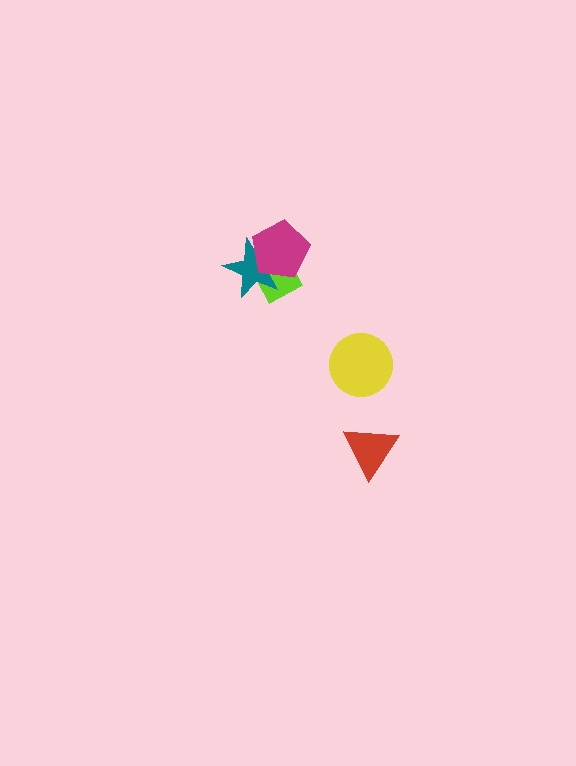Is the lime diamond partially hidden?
Yes, it is partially covered by another shape.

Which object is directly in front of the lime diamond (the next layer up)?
The teal star is directly in front of the lime diamond.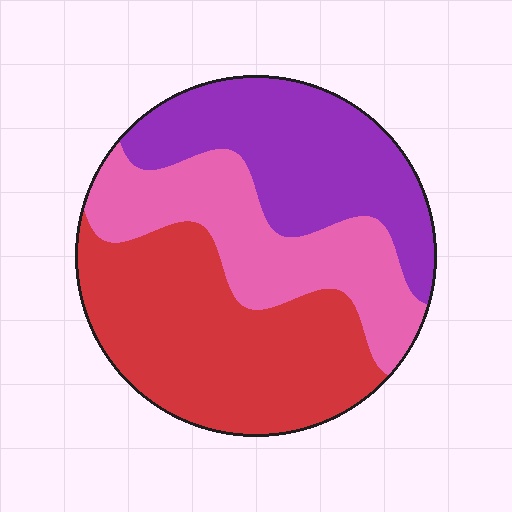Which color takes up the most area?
Red, at roughly 40%.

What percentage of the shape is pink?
Pink covers 28% of the shape.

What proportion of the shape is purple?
Purple takes up about one third (1/3) of the shape.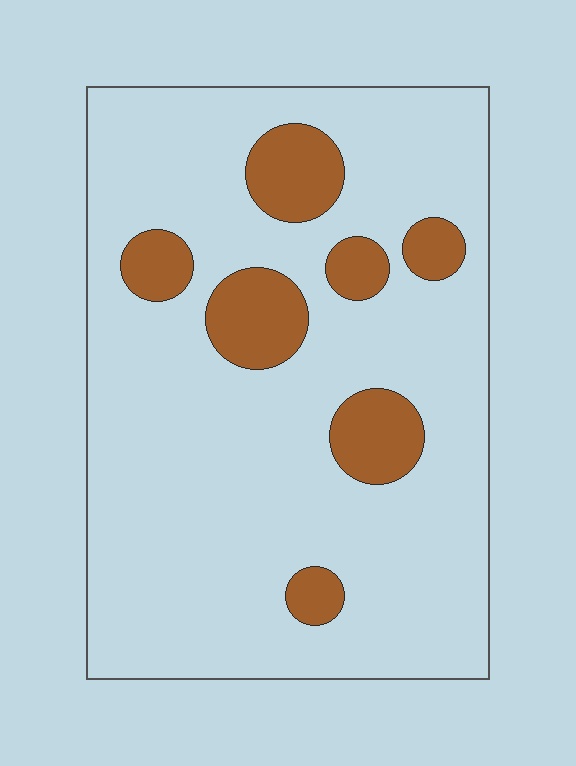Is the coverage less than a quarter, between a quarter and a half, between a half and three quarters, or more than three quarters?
Less than a quarter.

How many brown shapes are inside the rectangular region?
7.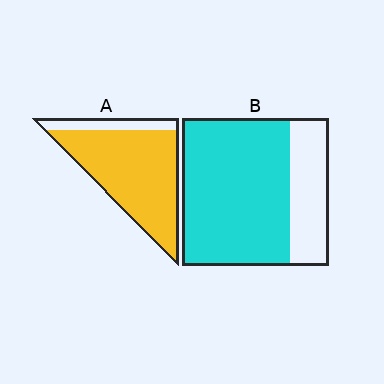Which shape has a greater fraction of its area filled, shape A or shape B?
Shape A.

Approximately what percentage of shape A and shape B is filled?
A is approximately 85% and B is approximately 75%.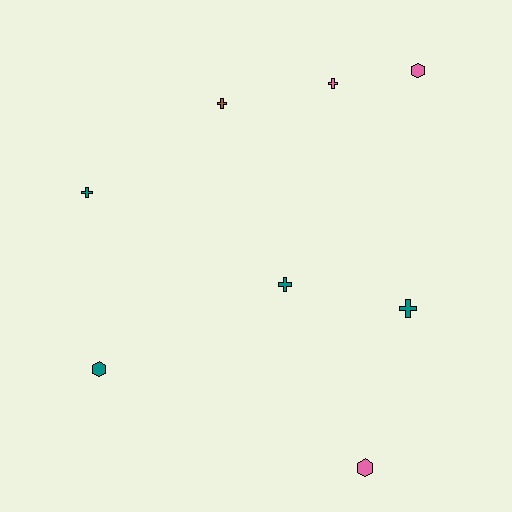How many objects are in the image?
There are 8 objects.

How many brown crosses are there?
There is 1 brown cross.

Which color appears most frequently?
Teal, with 4 objects.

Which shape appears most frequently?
Cross, with 5 objects.